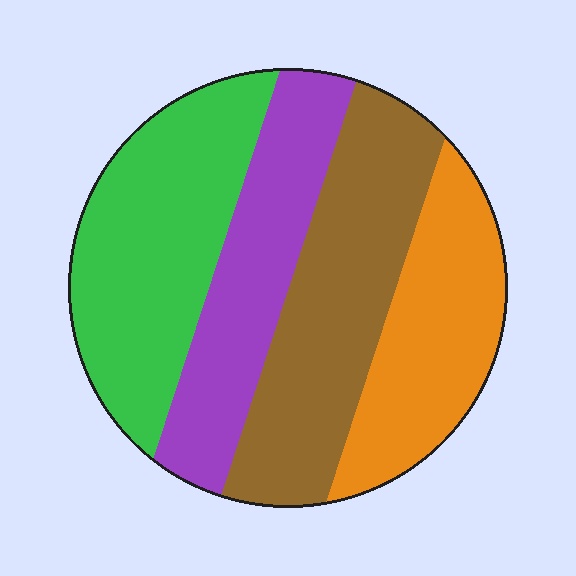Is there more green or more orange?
Green.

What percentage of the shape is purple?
Purple takes up less than a quarter of the shape.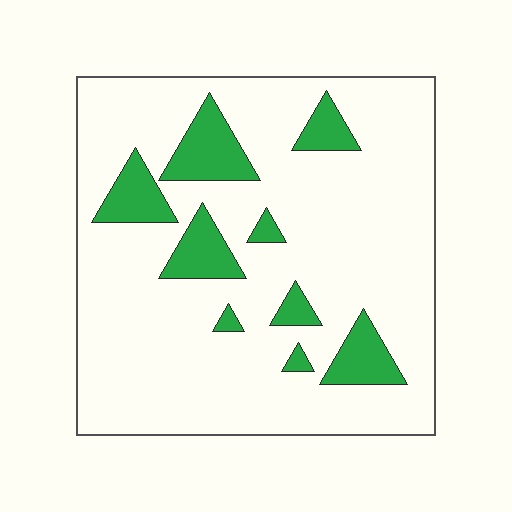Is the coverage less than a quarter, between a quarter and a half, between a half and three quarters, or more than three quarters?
Less than a quarter.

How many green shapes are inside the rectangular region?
9.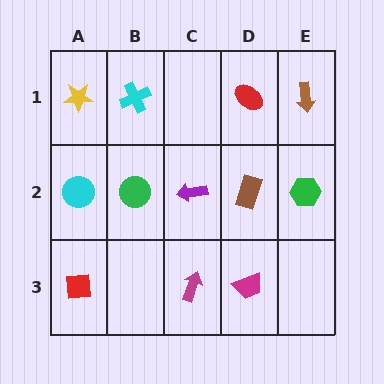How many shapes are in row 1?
4 shapes.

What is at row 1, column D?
A red ellipse.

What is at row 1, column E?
A brown arrow.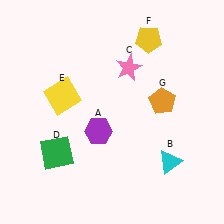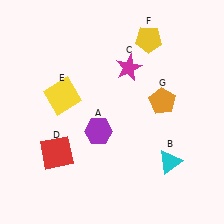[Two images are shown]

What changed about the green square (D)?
In Image 1, D is green. In Image 2, it changed to red.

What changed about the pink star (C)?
In Image 1, C is pink. In Image 2, it changed to magenta.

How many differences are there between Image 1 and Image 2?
There are 2 differences between the two images.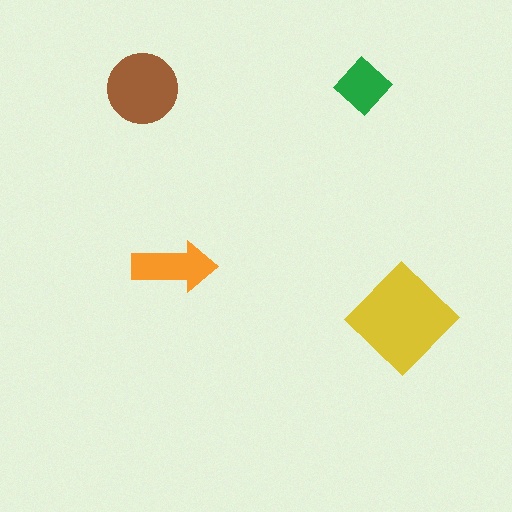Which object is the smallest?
The green diamond.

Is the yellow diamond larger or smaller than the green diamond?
Larger.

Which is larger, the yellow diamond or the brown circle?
The yellow diamond.